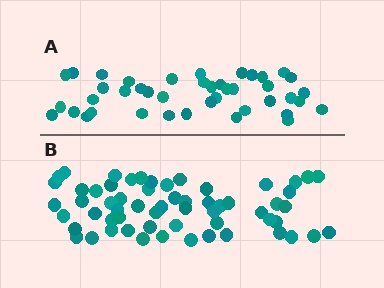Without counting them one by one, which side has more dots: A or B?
Region B (the bottom region) has more dots.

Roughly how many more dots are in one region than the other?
Region B has approximately 20 more dots than region A.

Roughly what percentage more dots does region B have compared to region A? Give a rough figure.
About 45% more.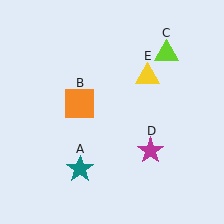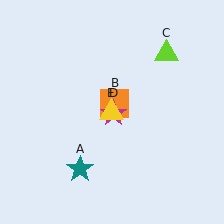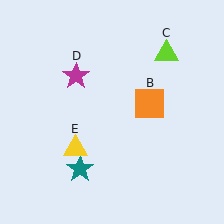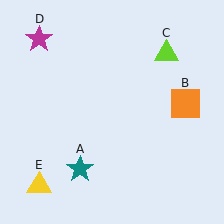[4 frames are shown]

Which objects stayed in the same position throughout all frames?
Teal star (object A) and lime triangle (object C) remained stationary.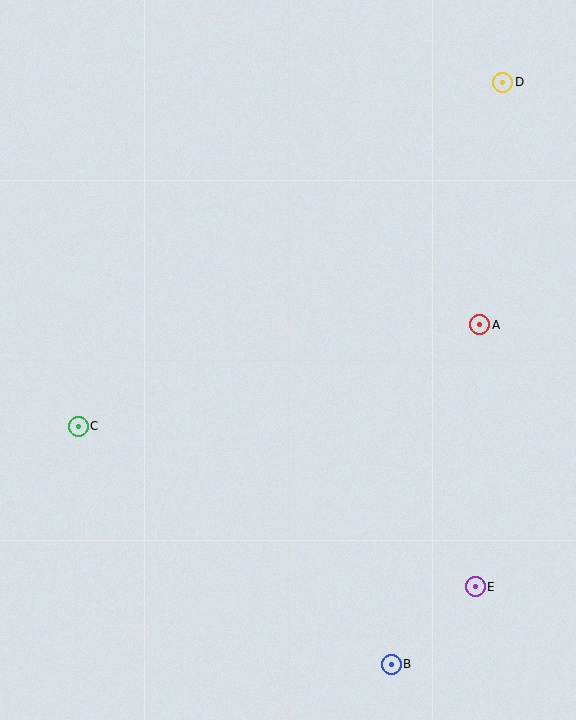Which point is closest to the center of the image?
Point A at (480, 325) is closest to the center.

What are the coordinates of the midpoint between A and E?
The midpoint between A and E is at (477, 456).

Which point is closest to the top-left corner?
Point C is closest to the top-left corner.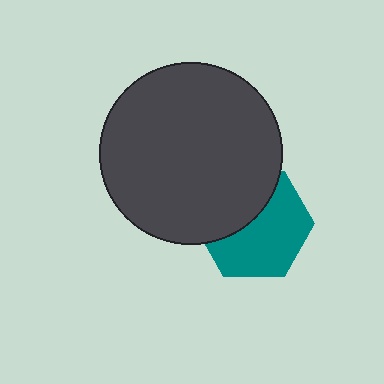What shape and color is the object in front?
The object in front is a dark gray circle.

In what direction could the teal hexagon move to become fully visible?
The teal hexagon could move down. That would shift it out from behind the dark gray circle entirely.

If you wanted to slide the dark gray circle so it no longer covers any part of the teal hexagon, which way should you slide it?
Slide it up — that is the most direct way to separate the two shapes.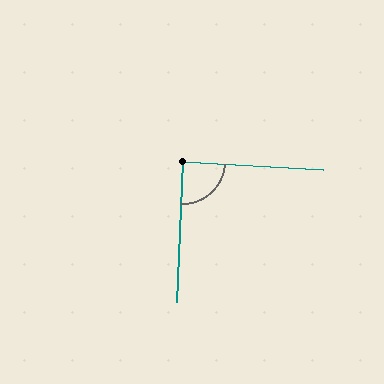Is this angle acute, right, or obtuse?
It is approximately a right angle.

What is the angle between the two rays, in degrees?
Approximately 89 degrees.